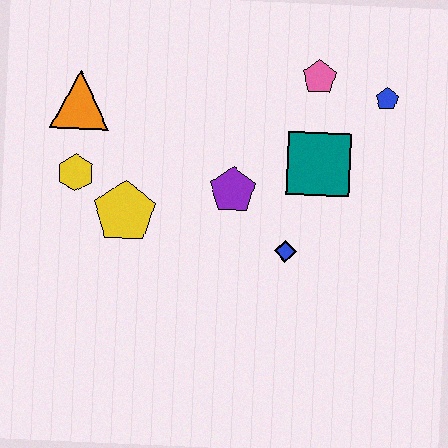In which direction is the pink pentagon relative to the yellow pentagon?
The pink pentagon is to the right of the yellow pentagon.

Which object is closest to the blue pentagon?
The pink pentagon is closest to the blue pentagon.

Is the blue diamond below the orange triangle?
Yes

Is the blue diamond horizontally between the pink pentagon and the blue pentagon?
No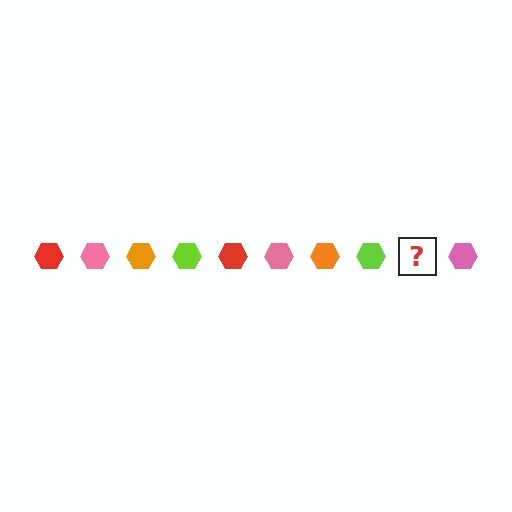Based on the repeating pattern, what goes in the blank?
The blank should be a red hexagon.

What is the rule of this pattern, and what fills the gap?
The rule is that the pattern cycles through red, pink, orange, lime hexagons. The gap should be filled with a red hexagon.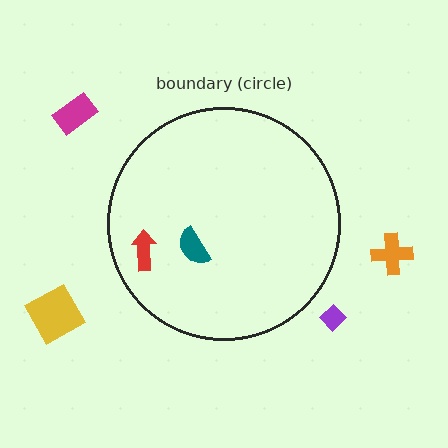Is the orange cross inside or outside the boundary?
Outside.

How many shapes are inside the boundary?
2 inside, 4 outside.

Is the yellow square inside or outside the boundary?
Outside.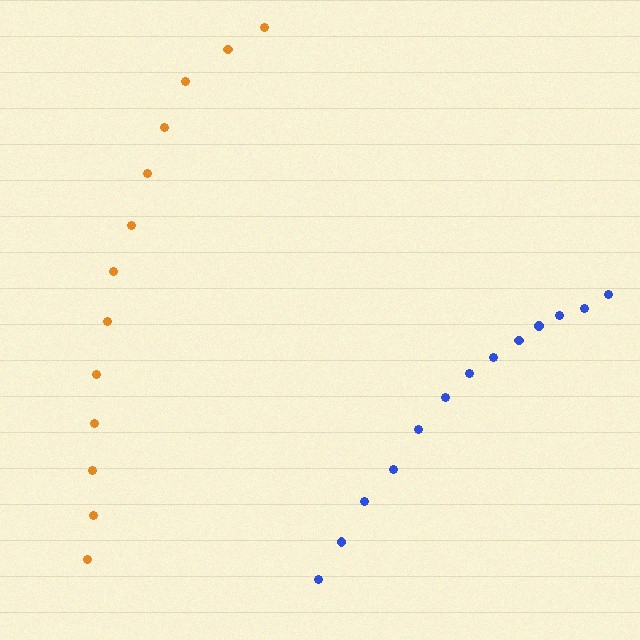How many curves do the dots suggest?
There are 2 distinct paths.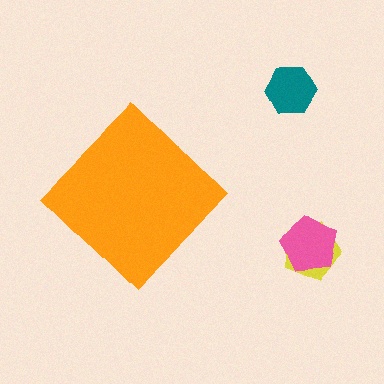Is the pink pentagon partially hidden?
No, the pink pentagon is fully visible.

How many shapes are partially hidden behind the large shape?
0 shapes are partially hidden.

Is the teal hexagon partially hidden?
No, the teal hexagon is fully visible.